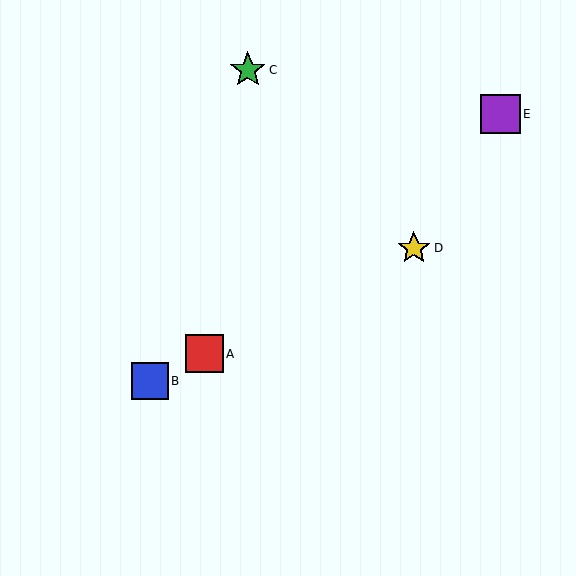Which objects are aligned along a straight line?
Objects A, B, D are aligned along a straight line.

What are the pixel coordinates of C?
Object C is at (248, 70).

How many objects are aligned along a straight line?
3 objects (A, B, D) are aligned along a straight line.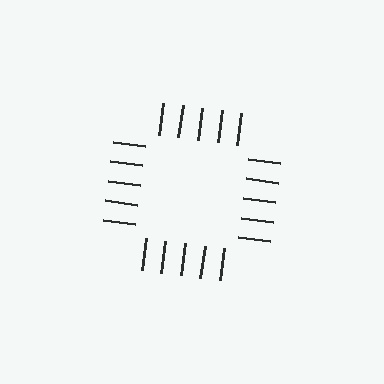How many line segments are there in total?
20 — 5 along each of the 4 edges.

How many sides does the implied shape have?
4 sides — the line-ends trace a square.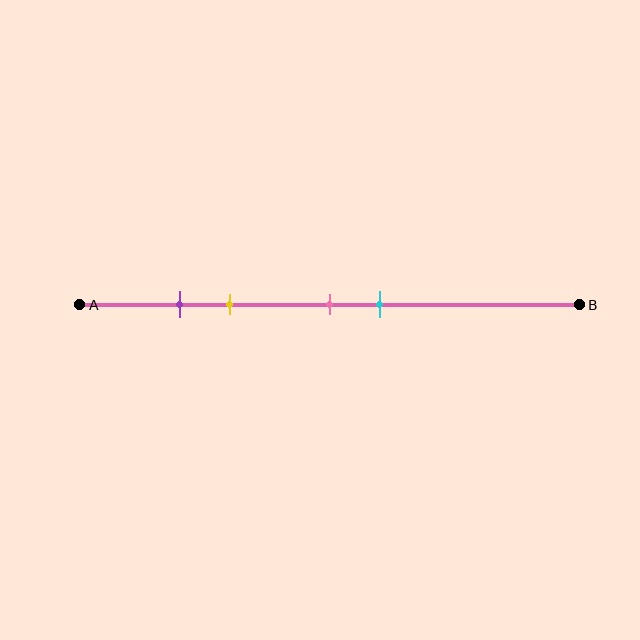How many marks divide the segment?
There are 4 marks dividing the segment.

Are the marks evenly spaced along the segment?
No, the marks are not evenly spaced.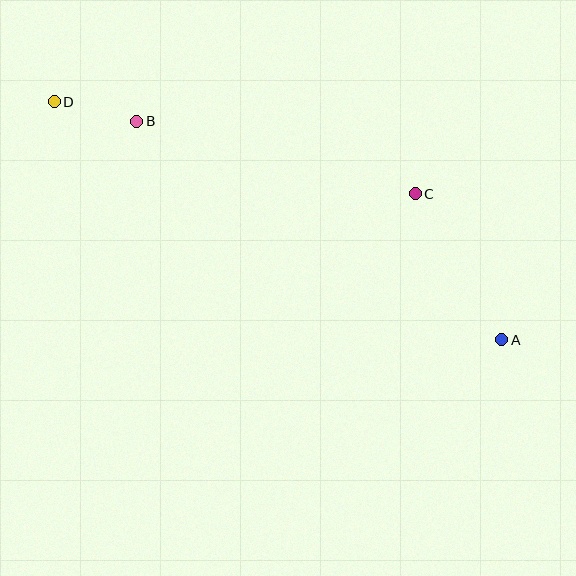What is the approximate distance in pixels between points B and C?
The distance between B and C is approximately 288 pixels.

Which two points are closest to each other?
Points B and D are closest to each other.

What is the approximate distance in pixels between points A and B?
The distance between A and B is approximately 425 pixels.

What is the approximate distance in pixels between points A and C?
The distance between A and C is approximately 169 pixels.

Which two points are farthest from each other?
Points A and D are farthest from each other.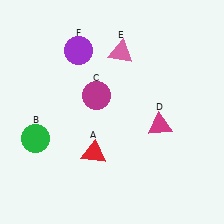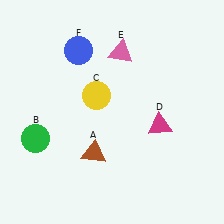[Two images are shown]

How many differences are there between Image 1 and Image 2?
There are 3 differences between the two images.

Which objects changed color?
A changed from red to brown. C changed from magenta to yellow. F changed from purple to blue.